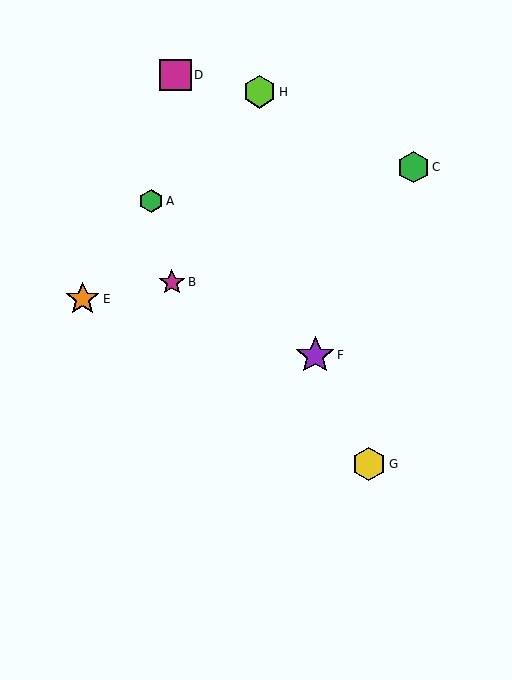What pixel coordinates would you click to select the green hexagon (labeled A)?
Click at (151, 201) to select the green hexagon A.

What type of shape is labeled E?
Shape E is an orange star.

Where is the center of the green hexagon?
The center of the green hexagon is at (413, 167).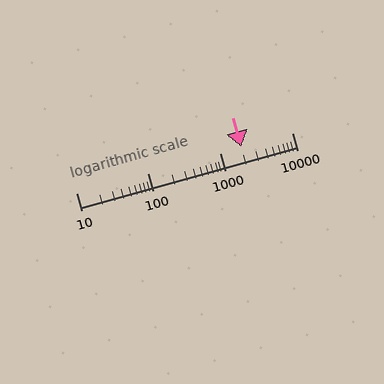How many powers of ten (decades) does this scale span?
The scale spans 3 decades, from 10 to 10000.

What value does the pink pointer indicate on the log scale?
The pointer indicates approximately 2000.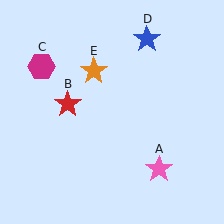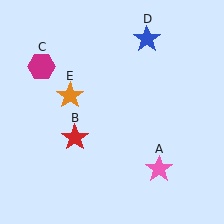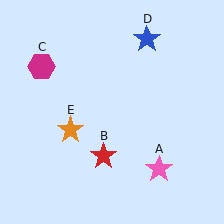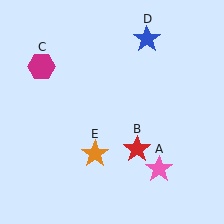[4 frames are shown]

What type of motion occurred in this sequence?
The red star (object B), orange star (object E) rotated counterclockwise around the center of the scene.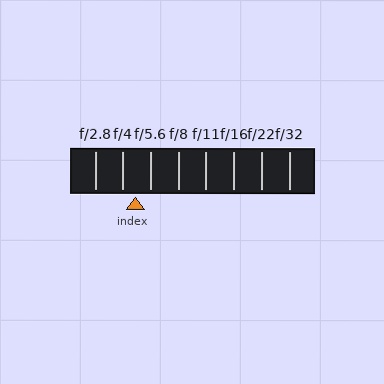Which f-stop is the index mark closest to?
The index mark is closest to f/4.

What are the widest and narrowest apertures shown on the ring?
The widest aperture shown is f/2.8 and the narrowest is f/32.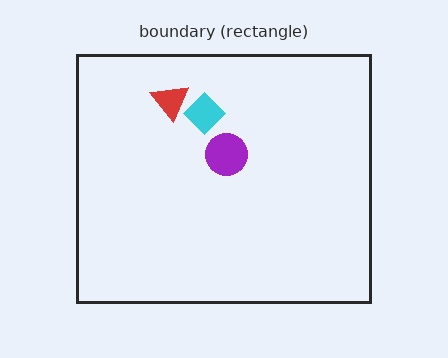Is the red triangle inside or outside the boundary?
Inside.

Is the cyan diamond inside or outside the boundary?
Inside.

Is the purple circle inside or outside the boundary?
Inside.